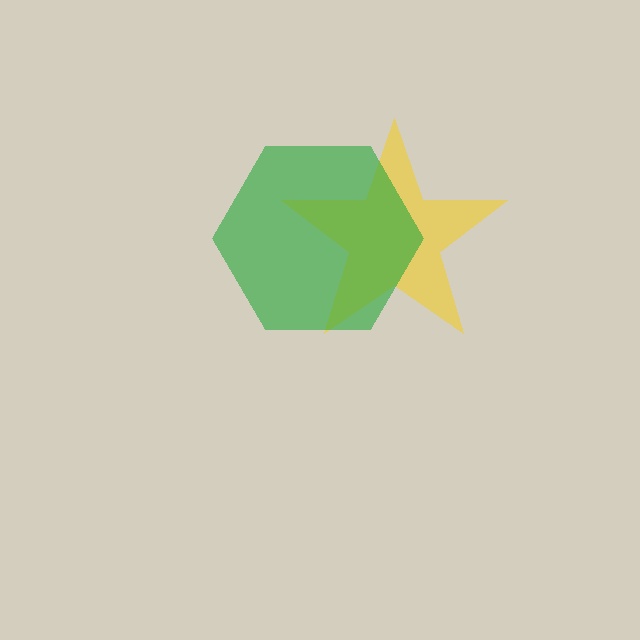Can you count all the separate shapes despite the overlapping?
Yes, there are 2 separate shapes.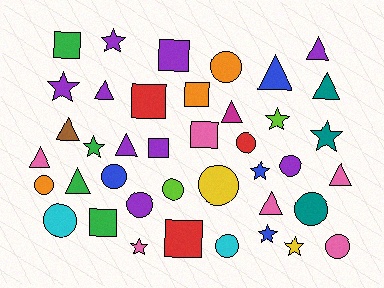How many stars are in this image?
There are 9 stars.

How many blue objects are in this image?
There are 4 blue objects.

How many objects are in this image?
There are 40 objects.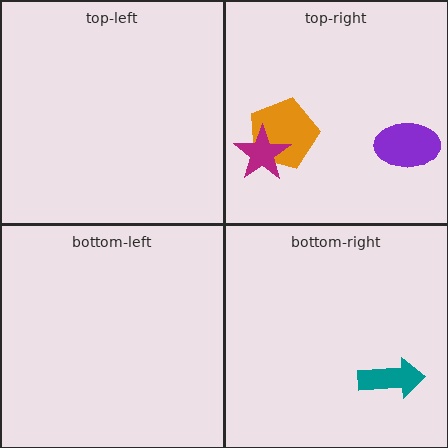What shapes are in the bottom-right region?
The teal arrow.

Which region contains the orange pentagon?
The top-right region.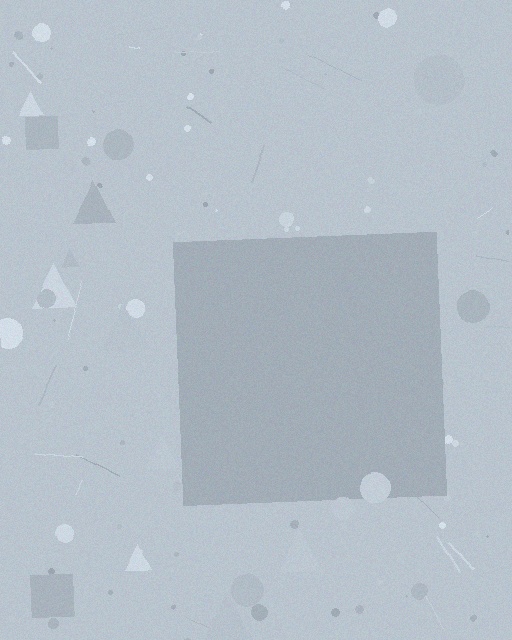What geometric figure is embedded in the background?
A square is embedded in the background.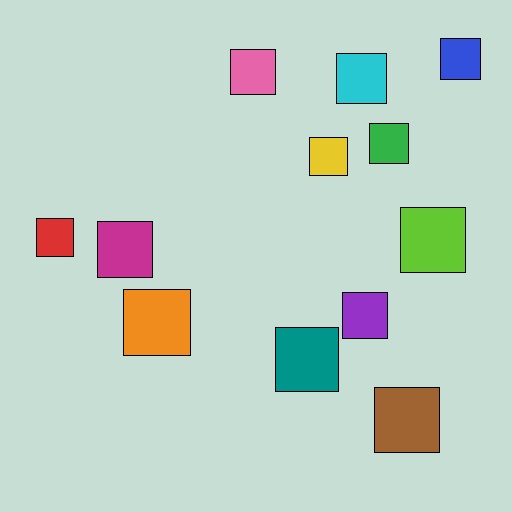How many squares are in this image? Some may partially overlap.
There are 12 squares.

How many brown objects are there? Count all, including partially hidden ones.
There is 1 brown object.